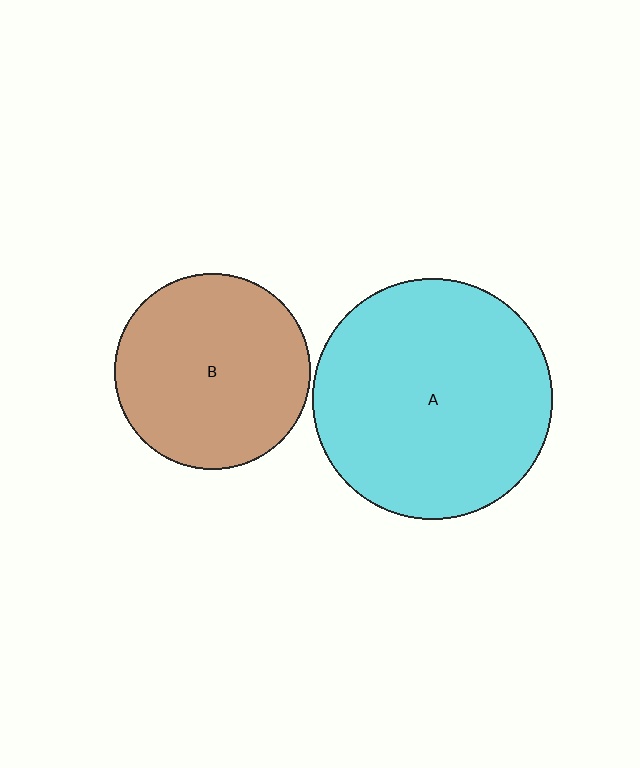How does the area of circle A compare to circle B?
Approximately 1.5 times.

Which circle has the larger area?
Circle A (cyan).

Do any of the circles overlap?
No, none of the circles overlap.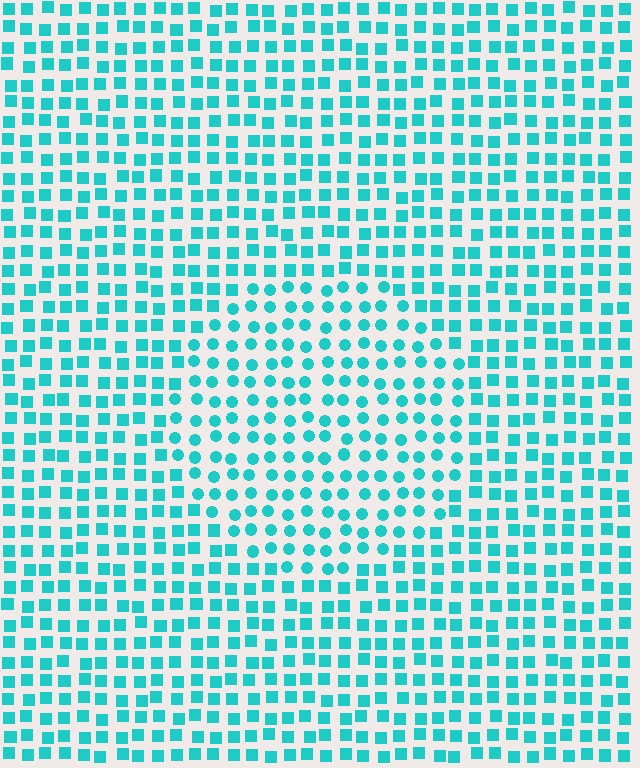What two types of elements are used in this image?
The image uses circles inside the circle region and squares outside it.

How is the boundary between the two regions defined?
The boundary is defined by a change in element shape: circles inside vs. squares outside. All elements share the same color and spacing.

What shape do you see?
I see a circle.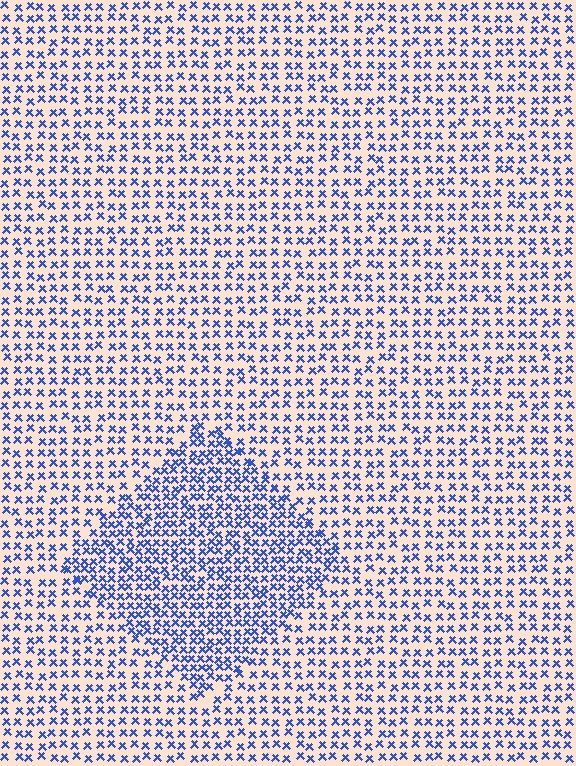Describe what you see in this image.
The image contains small blue elements arranged at two different densities. A diamond-shaped region is visible where the elements are more densely packed than the surrounding area.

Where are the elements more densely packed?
The elements are more densely packed inside the diamond boundary.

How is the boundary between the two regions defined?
The boundary is defined by a change in element density (approximately 1.7x ratio). All elements are the same color, size, and shape.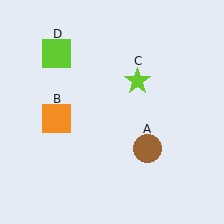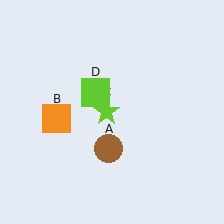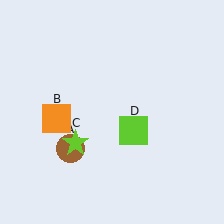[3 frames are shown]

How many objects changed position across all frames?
3 objects changed position: brown circle (object A), lime star (object C), lime square (object D).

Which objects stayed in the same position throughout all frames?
Orange square (object B) remained stationary.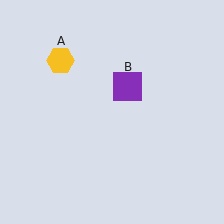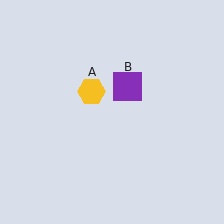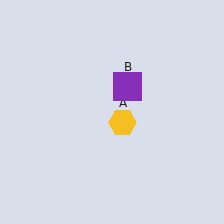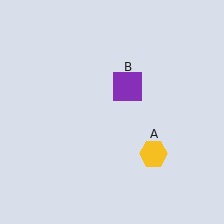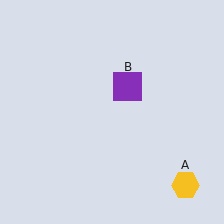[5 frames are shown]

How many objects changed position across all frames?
1 object changed position: yellow hexagon (object A).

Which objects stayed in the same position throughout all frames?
Purple square (object B) remained stationary.